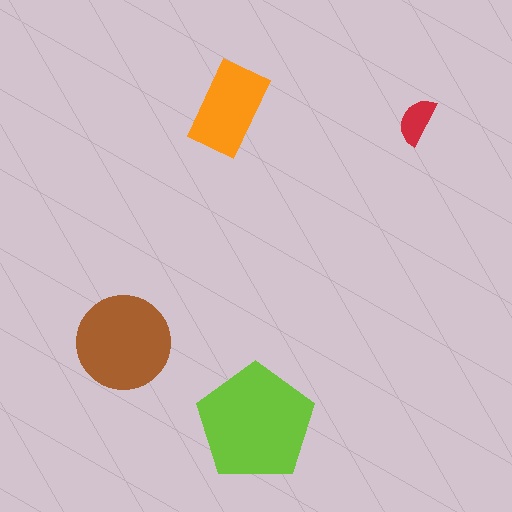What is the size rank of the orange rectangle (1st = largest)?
3rd.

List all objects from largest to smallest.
The lime pentagon, the brown circle, the orange rectangle, the red semicircle.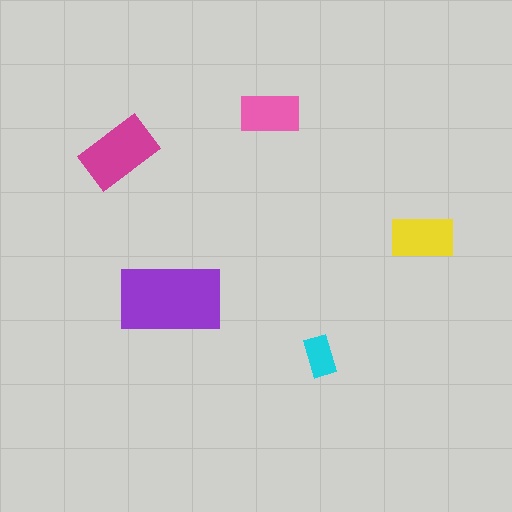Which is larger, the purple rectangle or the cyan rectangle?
The purple one.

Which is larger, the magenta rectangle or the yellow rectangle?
The magenta one.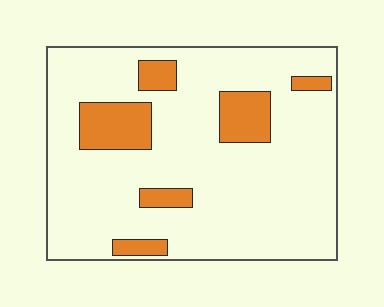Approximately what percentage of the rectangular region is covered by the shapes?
Approximately 15%.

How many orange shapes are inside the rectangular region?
6.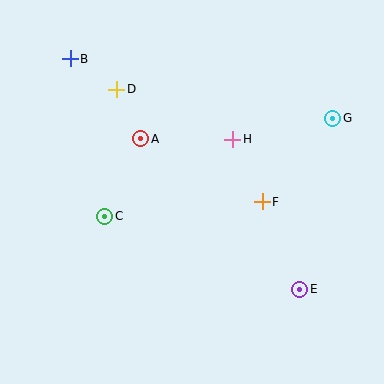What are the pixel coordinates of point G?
Point G is at (333, 118).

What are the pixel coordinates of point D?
Point D is at (117, 89).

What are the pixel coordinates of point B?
Point B is at (70, 59).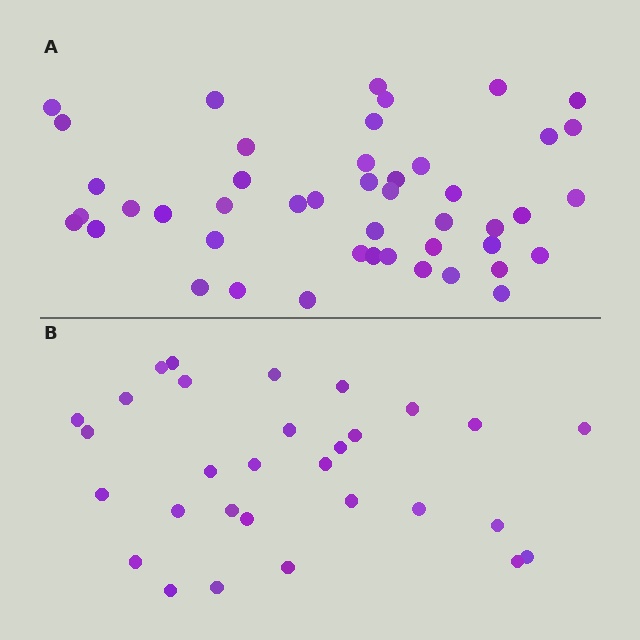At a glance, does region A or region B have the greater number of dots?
Region A (the top region) has more dots.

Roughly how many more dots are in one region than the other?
Region A has approximately 15 more dots than region B.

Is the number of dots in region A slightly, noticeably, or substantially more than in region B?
Region A has substantially more. The ratio is roughly 1.5 to 1.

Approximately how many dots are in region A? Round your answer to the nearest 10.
About 50 dots. (The exact count is 46, which rounds to 50.)